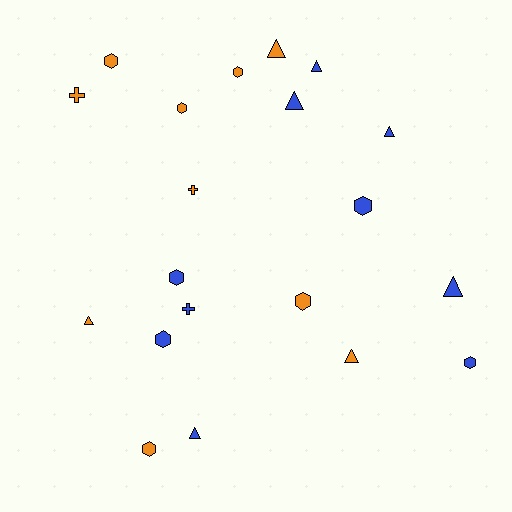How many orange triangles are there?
There are 3 orange triangles.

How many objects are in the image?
There are 20 objects.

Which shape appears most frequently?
Hexagon, with 9 objects.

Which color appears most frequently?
Blue, with 10 objects.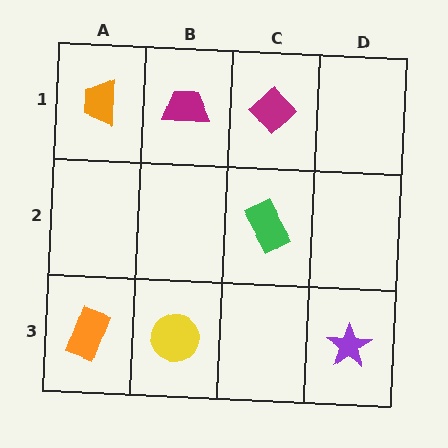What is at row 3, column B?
A yellow circle.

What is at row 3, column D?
A purple star.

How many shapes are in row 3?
3 shapes.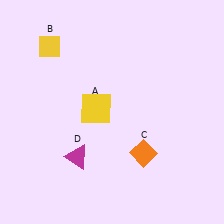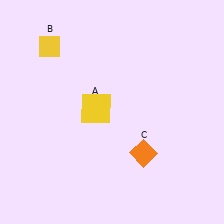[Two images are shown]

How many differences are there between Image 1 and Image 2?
There is 1 difference between the two images.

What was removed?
The magenta triangle (D) was removed in Image 2.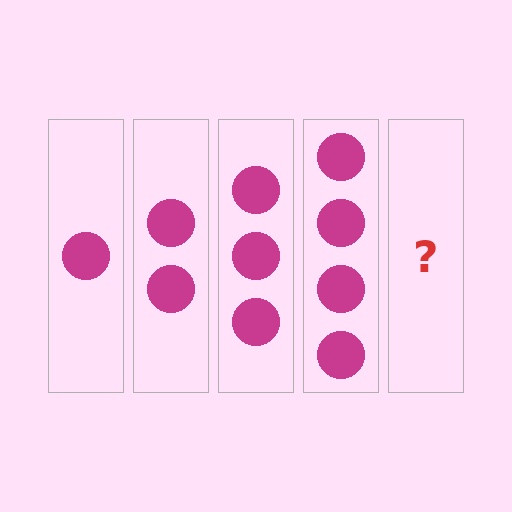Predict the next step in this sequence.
The next step is 5 circles.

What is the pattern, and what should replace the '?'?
The pattern is that each step adds one more circle. The '?' should be 5 circles.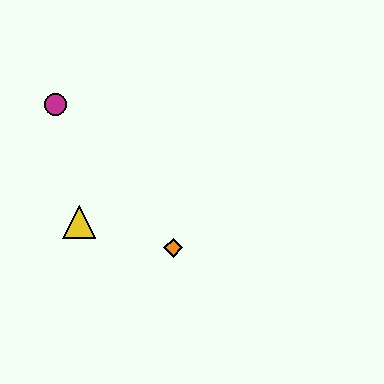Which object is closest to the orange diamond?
The yellow triangle is closest to the orange diamond.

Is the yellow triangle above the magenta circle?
No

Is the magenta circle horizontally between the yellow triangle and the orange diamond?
No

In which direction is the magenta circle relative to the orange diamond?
The magenta circle is above the orange diamond.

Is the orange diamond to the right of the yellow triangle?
Yes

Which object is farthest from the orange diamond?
The magenta circle is farthest from the orange diamond.